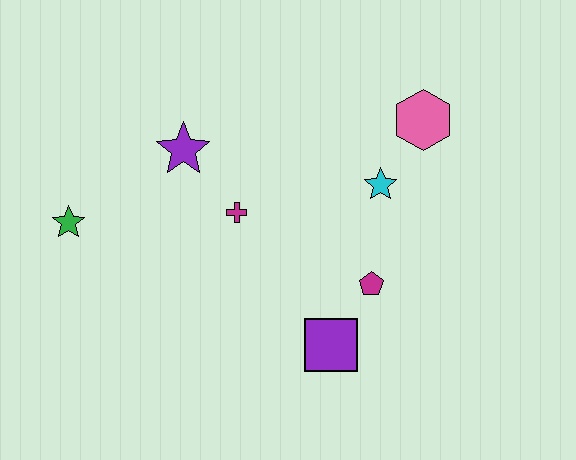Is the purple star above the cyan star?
Yes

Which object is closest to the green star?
The purple star is closest to the green star.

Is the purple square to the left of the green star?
No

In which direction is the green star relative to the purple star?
The green star is to the left of the purple star.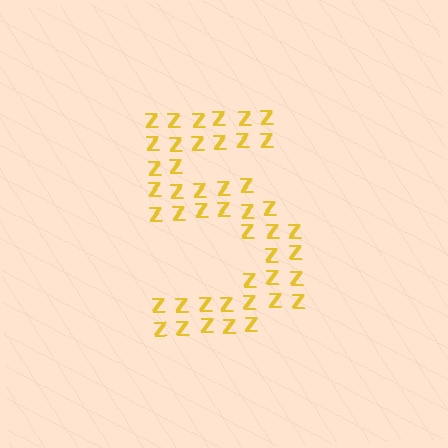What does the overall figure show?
The overall figure shows the digit 5.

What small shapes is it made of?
It is made of small letter Z's.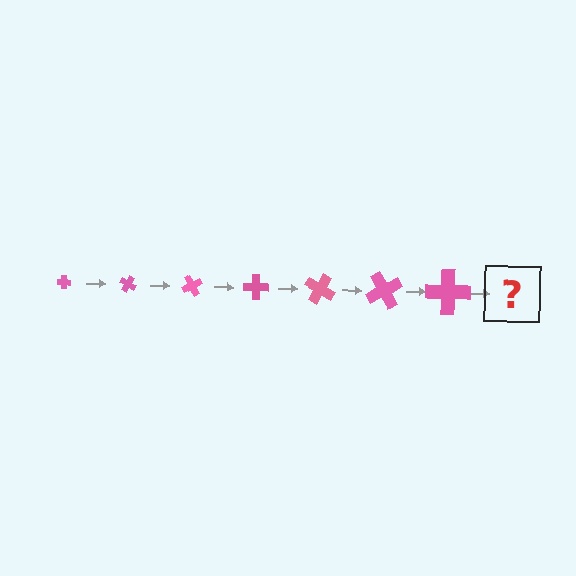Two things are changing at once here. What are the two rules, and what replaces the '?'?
The two rules are that the cross grows larger each step and it rotates 30 degrees each step. The '?' should be a cross, larger than the previous one and rotated 210 degrees from the start.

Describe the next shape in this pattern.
It should be a cross, larger than the previous one and rotated 210 degrees from the start.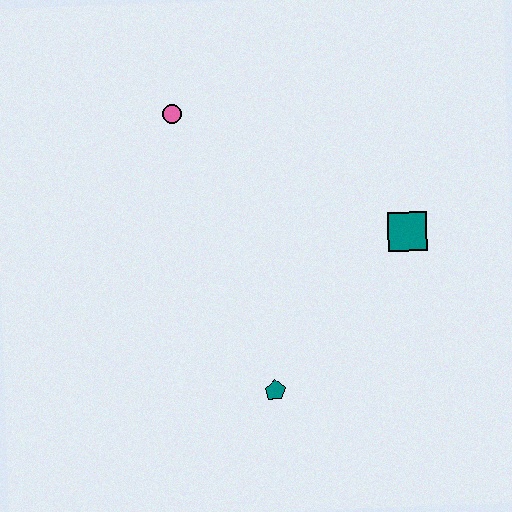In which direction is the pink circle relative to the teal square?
The pink circle is to the left of the teal square.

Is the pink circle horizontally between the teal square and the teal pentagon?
No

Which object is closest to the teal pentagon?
The teal square is closest to the teal pentagon.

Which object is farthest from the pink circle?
The teal pentagon is farthest from the pink circle.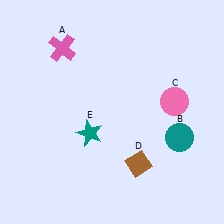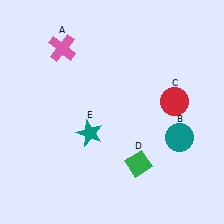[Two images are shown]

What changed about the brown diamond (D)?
In Image 1, D is brown. In Image 2, it changed to green.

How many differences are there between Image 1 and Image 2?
There are 2 differences between the two images.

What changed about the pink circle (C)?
In Image 1, C is pink. In Image 2, it changed to red.